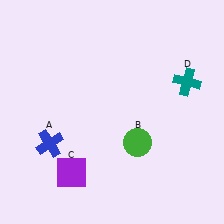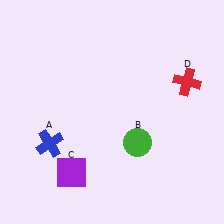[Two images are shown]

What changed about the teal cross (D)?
In Image 1, D is teal. In Image 2, it changed to red.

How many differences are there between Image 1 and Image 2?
There is 1 difference between the two images.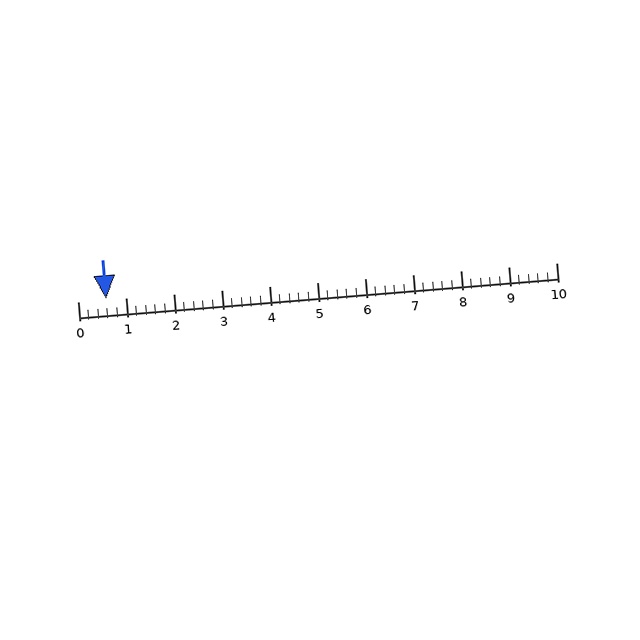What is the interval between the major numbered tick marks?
The major tick marks are spaced 1 units apart.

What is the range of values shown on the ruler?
The ruler shows values from 0 to 10.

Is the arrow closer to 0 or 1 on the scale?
The arrow is closer to 1.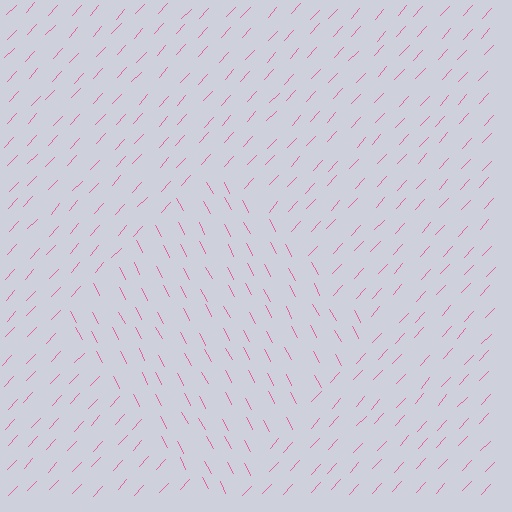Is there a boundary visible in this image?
Yes, there is a texture boundary formed by a change in line orientation.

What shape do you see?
I see a diamond.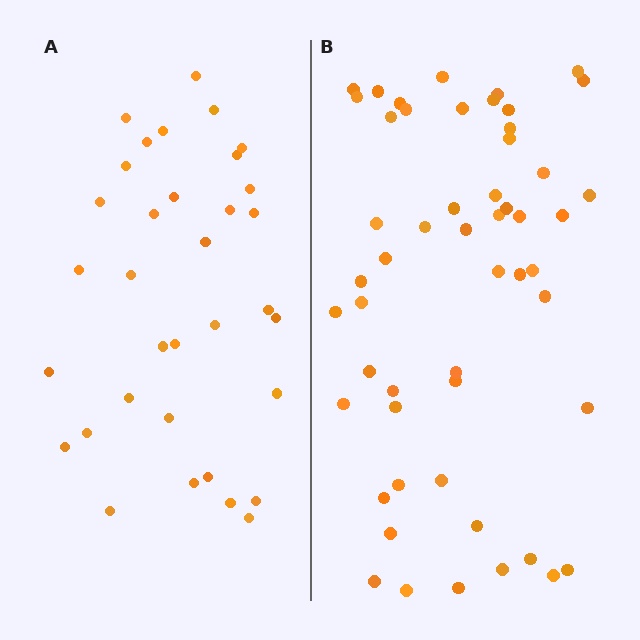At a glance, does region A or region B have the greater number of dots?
Region B (the right region) has more dots.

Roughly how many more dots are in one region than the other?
Region B has approximately 20 more dots than region A.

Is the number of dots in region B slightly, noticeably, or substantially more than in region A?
Region B has substantially more. The ratio is roughly 1.6 to 1.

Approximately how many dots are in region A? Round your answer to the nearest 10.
About 30 dots. (The exact count is 34, which rounds to 30.)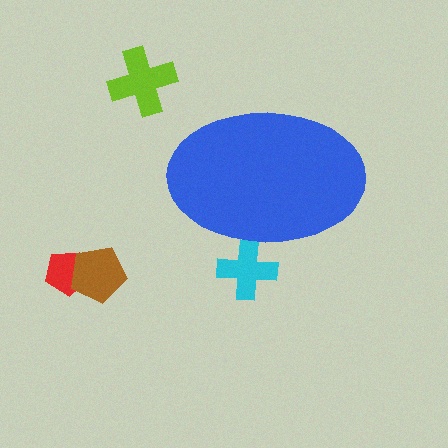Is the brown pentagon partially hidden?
No, the brown pentagon is fully visible.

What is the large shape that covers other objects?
A blue ellipse.